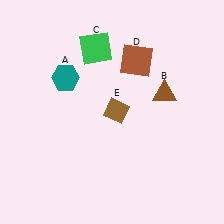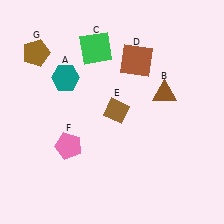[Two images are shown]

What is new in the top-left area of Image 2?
A brown pentagon (G) was added in the top-left area of Image 2.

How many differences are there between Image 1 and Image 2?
There are 2 differences between the two images.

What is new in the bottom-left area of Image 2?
A pink pentagon (F) was added in the bottom-left area of Image 2.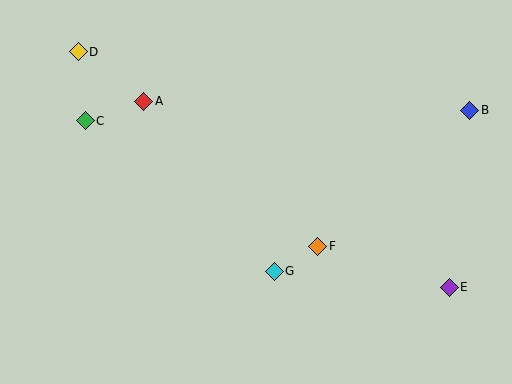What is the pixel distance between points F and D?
The distance between F and D is 309 pixels.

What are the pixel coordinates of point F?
Point F is at (318, 246).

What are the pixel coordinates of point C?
Point C is at (85, 121).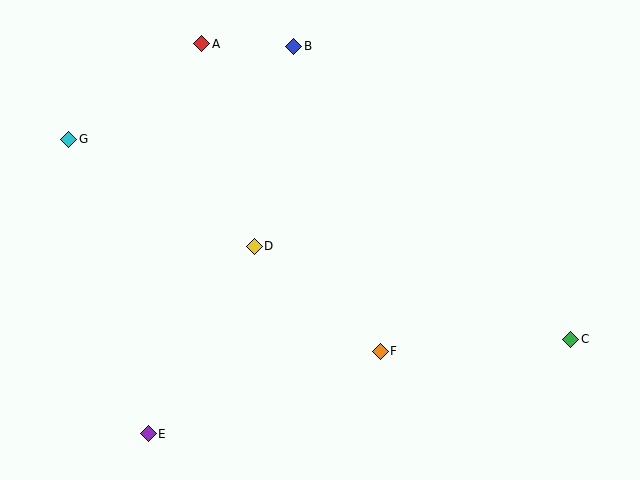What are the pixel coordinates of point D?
Point D is at (254, 246).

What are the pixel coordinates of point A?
Point A is at (202, 44).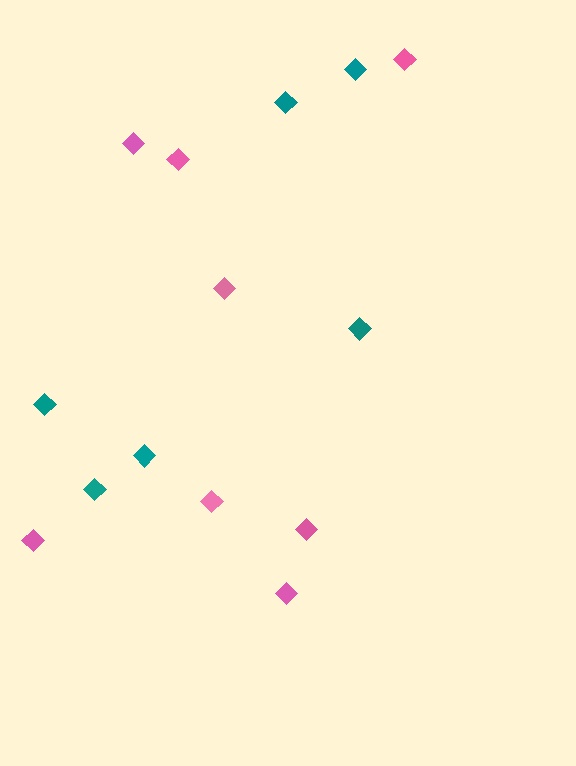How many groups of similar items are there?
There are 2 groups: one group of pink diamonds (8) and one group of teal diamonds (6).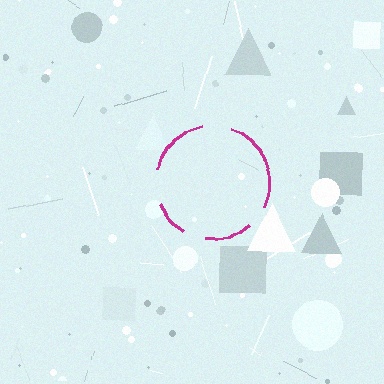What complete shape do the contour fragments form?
The contour fragments form a circle.